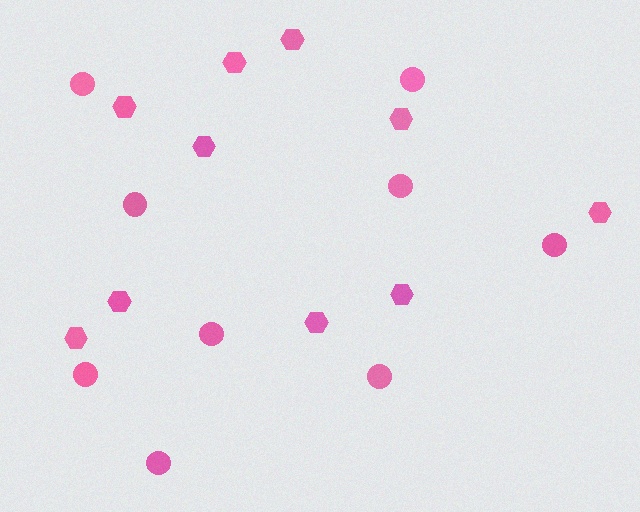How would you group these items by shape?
There are 2 groups: one group of hexagons (10) and one group of circles (9).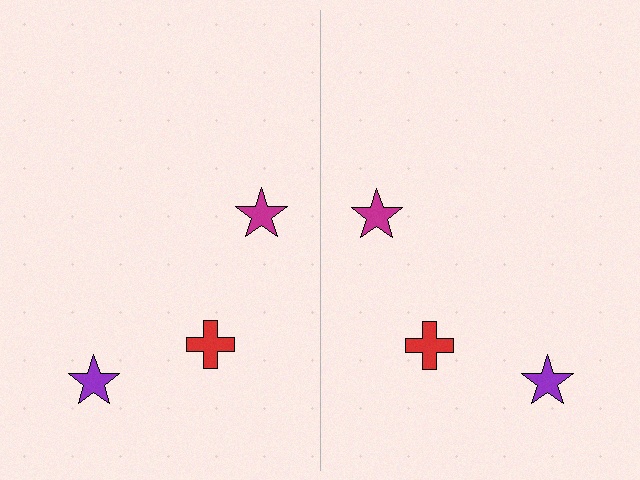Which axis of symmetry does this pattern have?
The pattern has a vertical axis of symmetry running through the center of the image.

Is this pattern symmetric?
Yes, this pattern has bilateral (reflection) symmetry.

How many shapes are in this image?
There are 6 shapes in this image.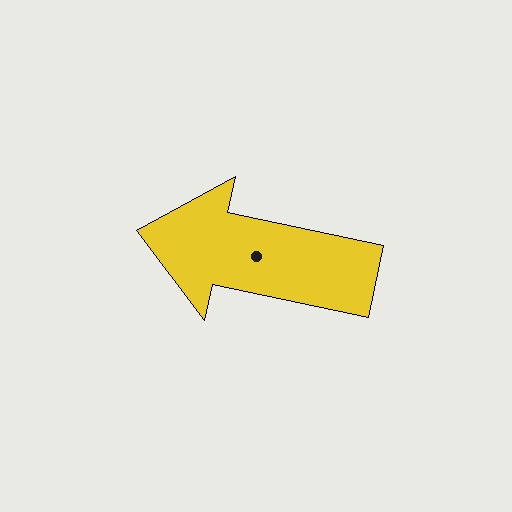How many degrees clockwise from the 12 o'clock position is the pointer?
Approximately 282 degrees.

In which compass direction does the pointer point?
West.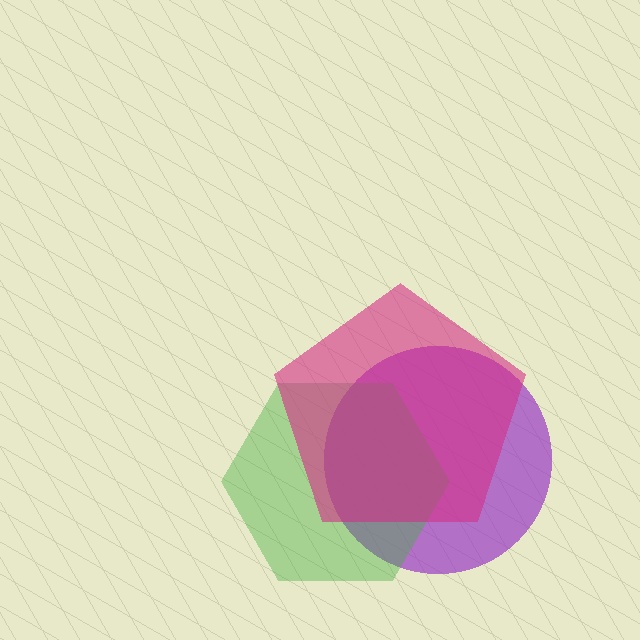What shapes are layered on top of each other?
The layered shapes are: a purple circle, a green hexagon, a magenta pentagon.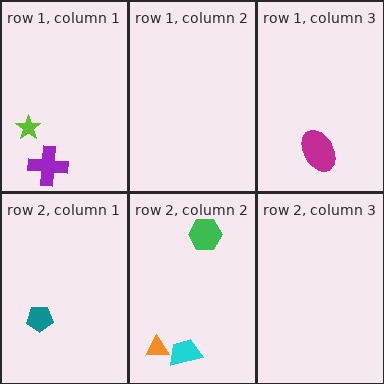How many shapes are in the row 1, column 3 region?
1.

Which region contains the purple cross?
The row 1, column 1 region.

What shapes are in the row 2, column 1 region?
The teal pentagon.